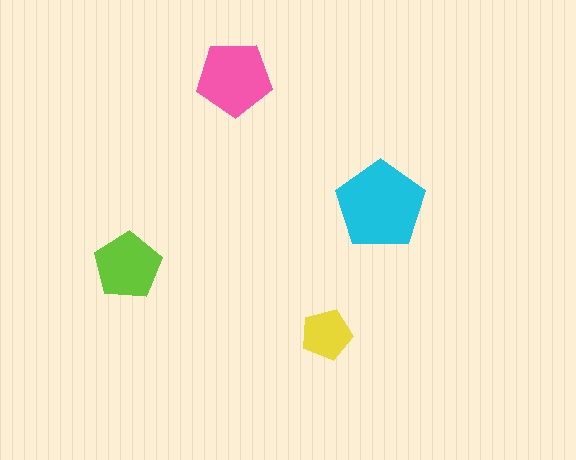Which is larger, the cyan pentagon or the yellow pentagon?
The cyan one.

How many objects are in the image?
There are 4 objects in the image.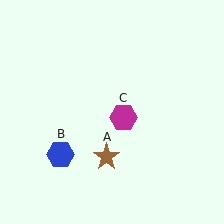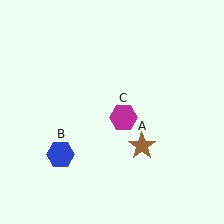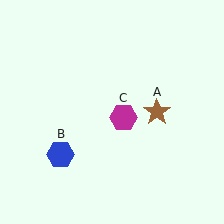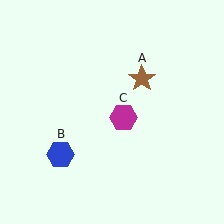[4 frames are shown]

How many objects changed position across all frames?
1 object changed position: brown star (object A).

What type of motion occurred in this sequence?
The brown star (object A) rotated counterclockwise around the center of the scene.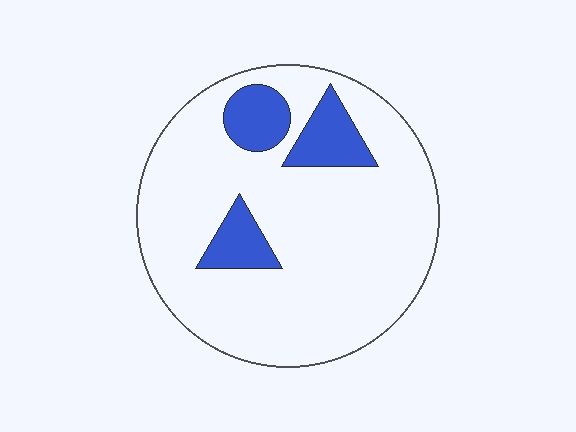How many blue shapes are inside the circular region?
3.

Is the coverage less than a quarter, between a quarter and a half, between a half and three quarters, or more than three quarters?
Less than a quarter.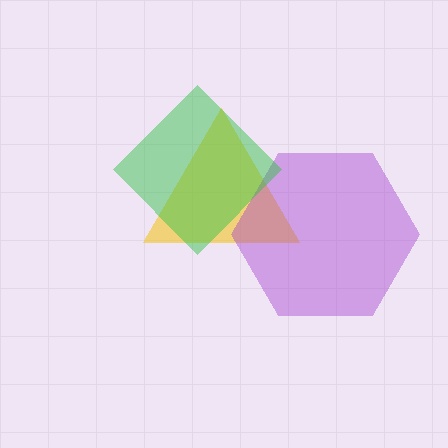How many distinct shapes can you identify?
There are 3 distinct shapes: a yellow triangle, a purple hexagon, a green diamond.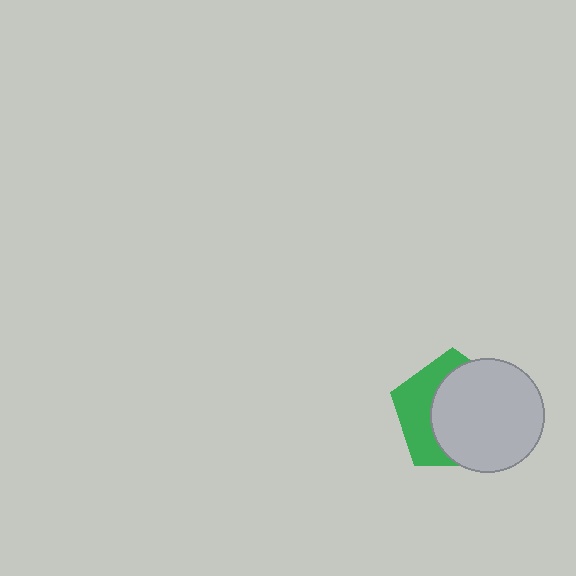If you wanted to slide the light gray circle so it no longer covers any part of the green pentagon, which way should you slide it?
Slide it right — that is the most direct way to separate the two shapes.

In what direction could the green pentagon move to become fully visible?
The green pentagon could move left. That would shift it out from behind the light gray circle entirely.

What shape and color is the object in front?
The object in front is a light gray circle.